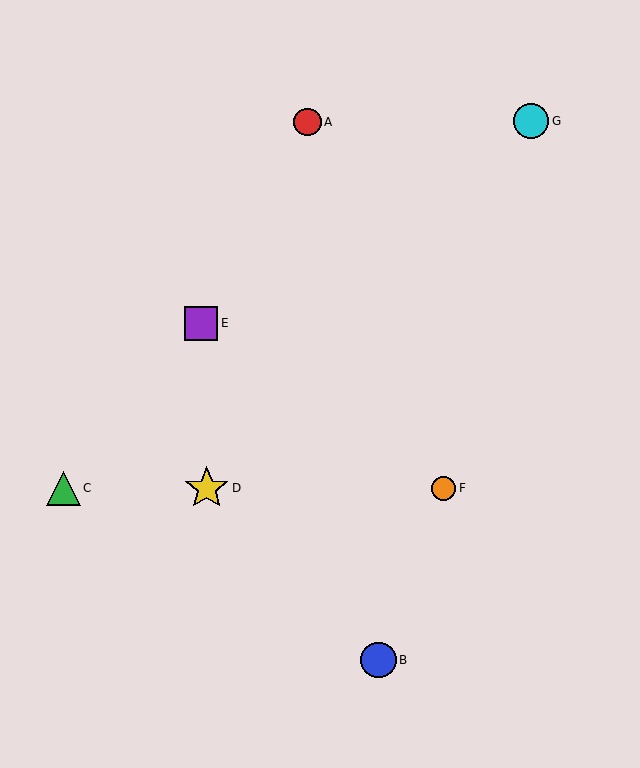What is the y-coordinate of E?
Object E is at y≈323.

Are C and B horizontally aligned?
No, C is at y≈488 and B is at y≈660.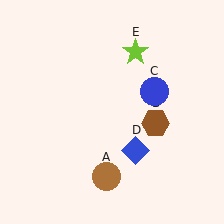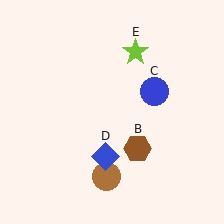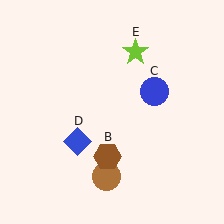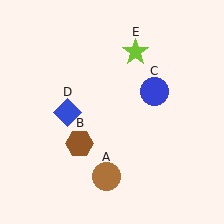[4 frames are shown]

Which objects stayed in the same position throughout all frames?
Brown circle (object A) and blue circle (object C) and lime star (object E) remained stationary.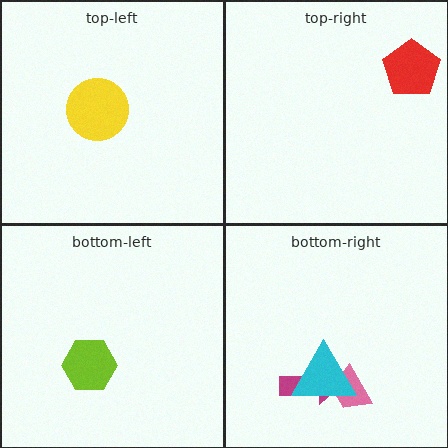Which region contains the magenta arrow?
The bottom-right region.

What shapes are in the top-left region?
The yellow circle.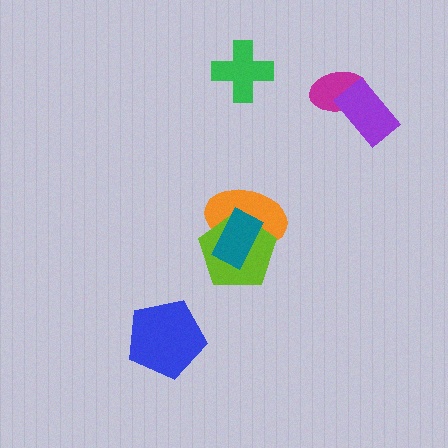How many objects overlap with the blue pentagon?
0 objects overlap with the blue pentagon.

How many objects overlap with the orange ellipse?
2 objects overlap with the orange ellipse.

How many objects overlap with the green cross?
0 objects overlap with the green cross.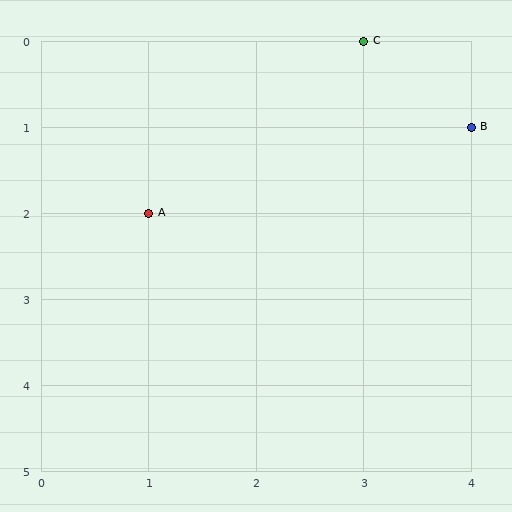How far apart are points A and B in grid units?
Points A and B are 3 columns and 1 row apart (about 3.2 grid units diagonally).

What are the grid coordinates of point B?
Point B is at grid coordinates (4, 1).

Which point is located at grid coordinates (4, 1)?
Point B is at (4, 1).